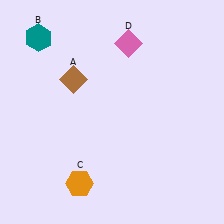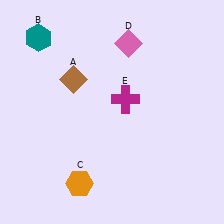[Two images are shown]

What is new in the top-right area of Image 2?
A magenta cross (E) was added in the top-right area of Image 2.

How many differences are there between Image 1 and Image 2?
There is 1 difference between the two images.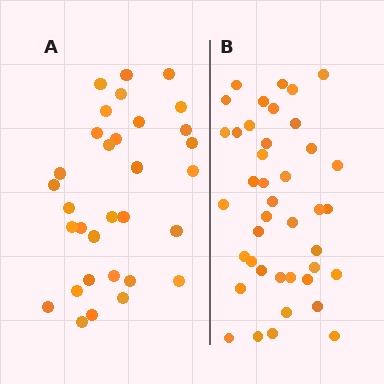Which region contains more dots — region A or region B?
Region B (the right region) has more dots.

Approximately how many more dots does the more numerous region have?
Region B has roughly 8 or so more dots than region A.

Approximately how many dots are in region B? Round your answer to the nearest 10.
About 40 dots. (The exact count is 41, which rounds to 40.)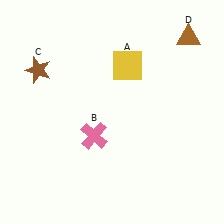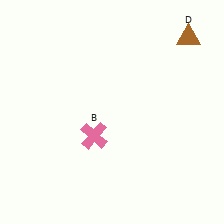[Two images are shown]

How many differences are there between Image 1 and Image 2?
There are 2 differences between the two images.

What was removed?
The brown star (C), the yellow square (A) were removed in Image 2.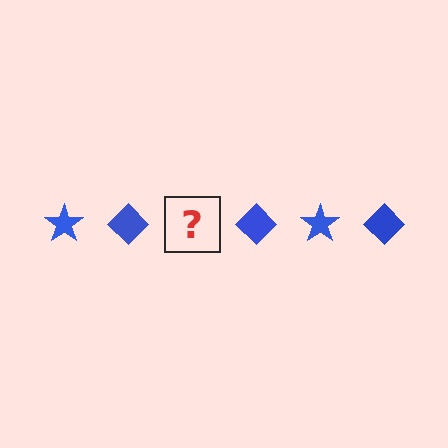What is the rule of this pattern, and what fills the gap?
The rule is that the pattern cycles through star, diamond shapes in blue. The gap should be filled with a blue star.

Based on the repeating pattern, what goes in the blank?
The blank should be a blue star.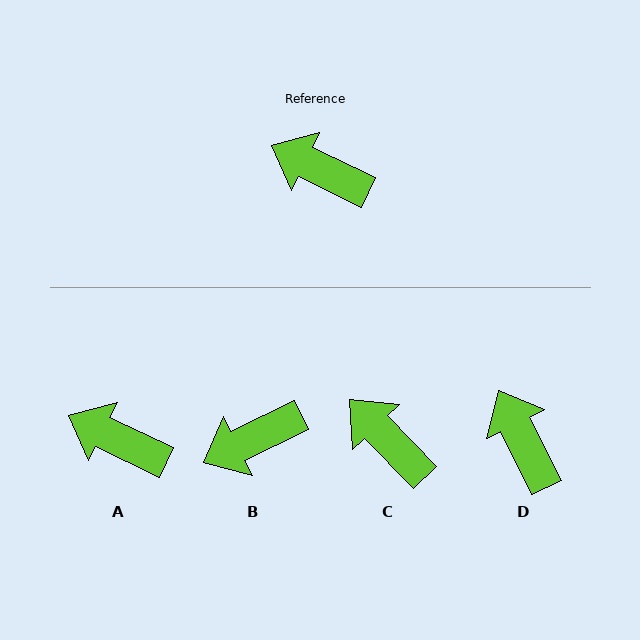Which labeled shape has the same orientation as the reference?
A.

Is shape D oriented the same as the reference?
No, it is off by about 38 degrees.